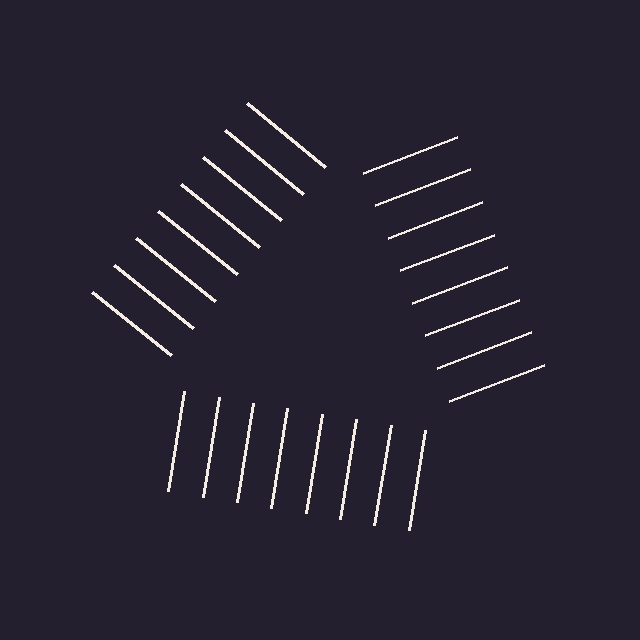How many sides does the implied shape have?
3 sides — the line-ends trace a triangle.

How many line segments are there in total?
24 — 8 along each of the 3 edges.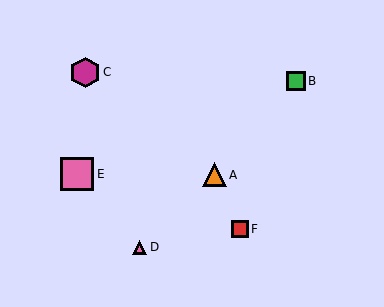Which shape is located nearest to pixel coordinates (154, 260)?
The pink triangle (labeled D) at (140, 247) is nearest to that location.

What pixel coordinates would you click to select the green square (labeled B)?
Click at (296, 81) to select the green square B.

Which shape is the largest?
The pink square (labeled E) is the largest.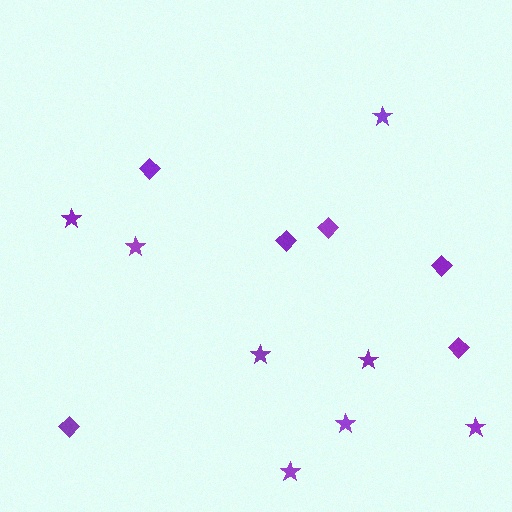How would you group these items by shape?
There are 2 groups: one group of diamonds (6) and one group of stars (8).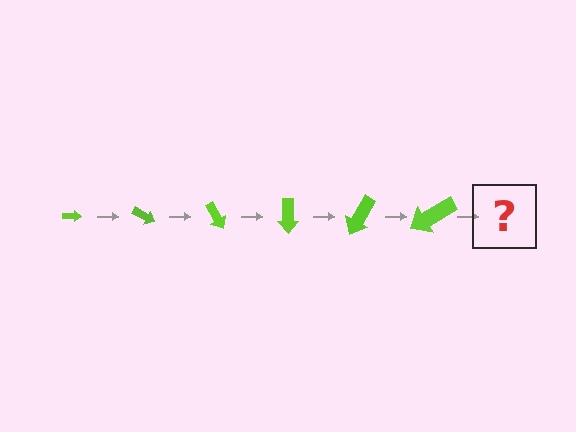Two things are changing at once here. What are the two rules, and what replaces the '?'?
The two rules are that the arrow grows larger each step and it rotates 30 degrees each step. The '?' should be an arrow, larger than the previous one and rotated 180 degrees from the start.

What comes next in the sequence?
The next element should be an arrow, larger than the previous one and rotated 180 degrees from the start.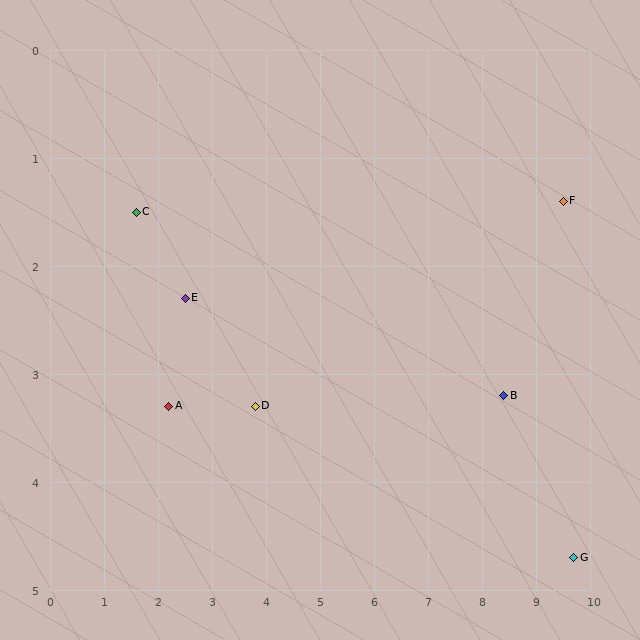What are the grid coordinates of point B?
Point B is at approximately (8.4, 3.2).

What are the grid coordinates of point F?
Point F is at approximately (9.5, 1.4).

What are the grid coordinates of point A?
Point A is at approximately (2.2, 3.3).